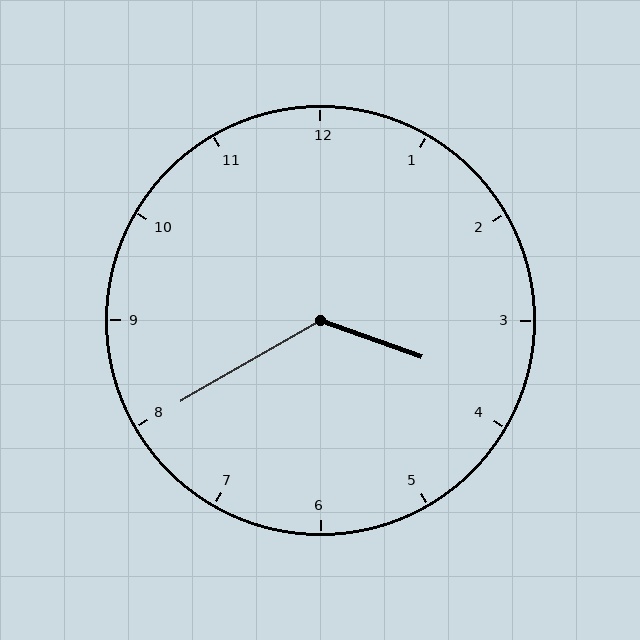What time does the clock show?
3:40.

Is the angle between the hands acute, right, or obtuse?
It is obtuse.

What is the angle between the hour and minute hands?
Approximately 130 degrees.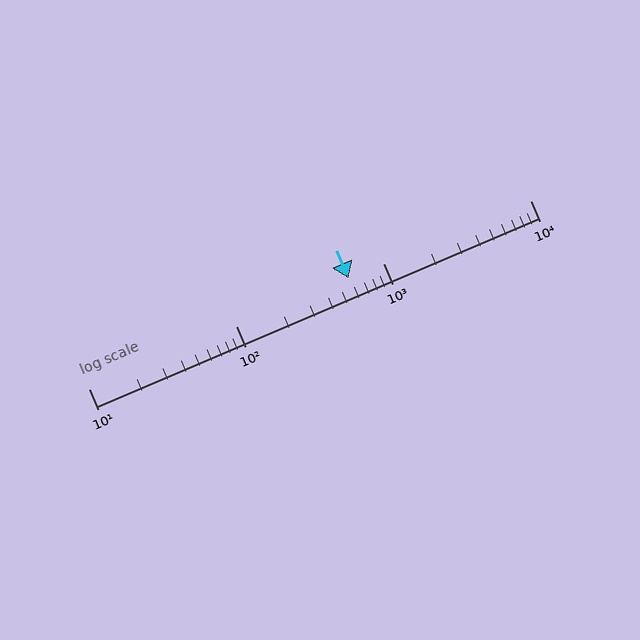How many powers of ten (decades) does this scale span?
The scale spans 3 decades, from 10 to 10000.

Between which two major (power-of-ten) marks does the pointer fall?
The pointer is between 100 and 1000.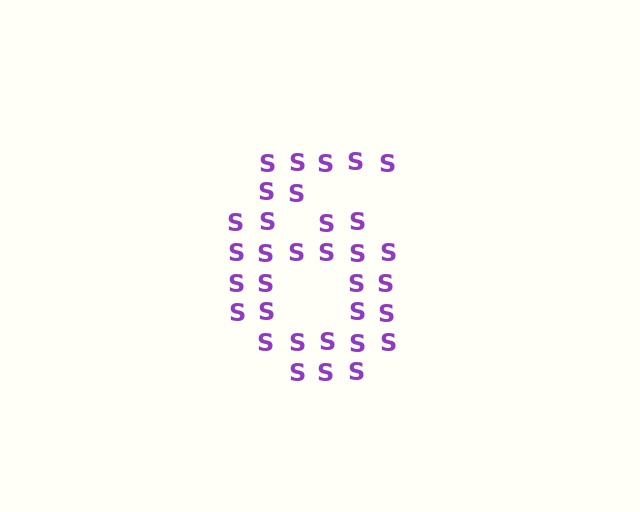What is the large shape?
The large shape is the digit 6.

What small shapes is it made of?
It is made of small letter S's.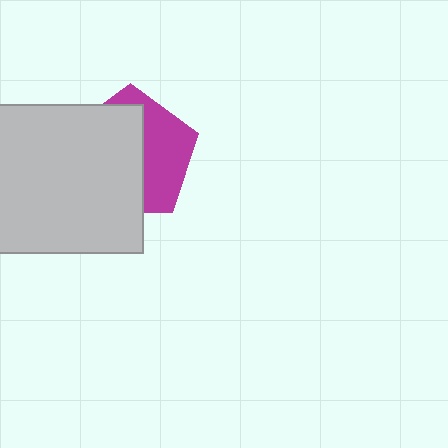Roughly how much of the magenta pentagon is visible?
A small part of it is visible (roughly 41%).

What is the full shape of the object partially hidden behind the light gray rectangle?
The partially hidden object is a magenta pentagon.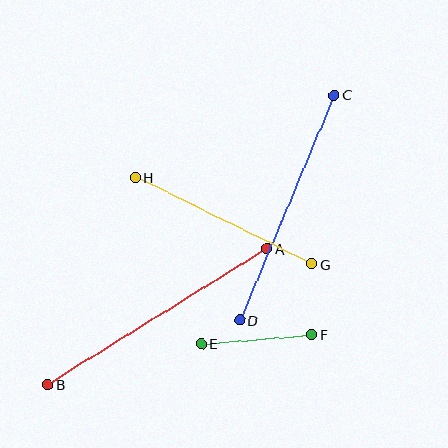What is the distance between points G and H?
The distance is approximately 196 pixels.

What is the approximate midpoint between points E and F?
The midpoint is at approximately (257, 339) pixels.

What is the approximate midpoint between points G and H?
The midpoint is at approximately (223, 221) pixels.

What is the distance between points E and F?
The distance is approximately 111 pixels.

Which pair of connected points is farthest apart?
Points A and B are farthest apart.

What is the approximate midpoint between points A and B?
The midpoint is at approximately (157, 317) pixels.